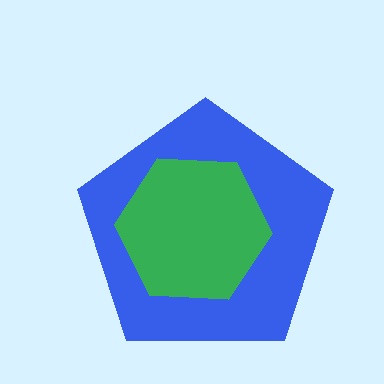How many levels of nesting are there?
2.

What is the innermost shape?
The green hexagon.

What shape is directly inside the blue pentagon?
The green hexagon.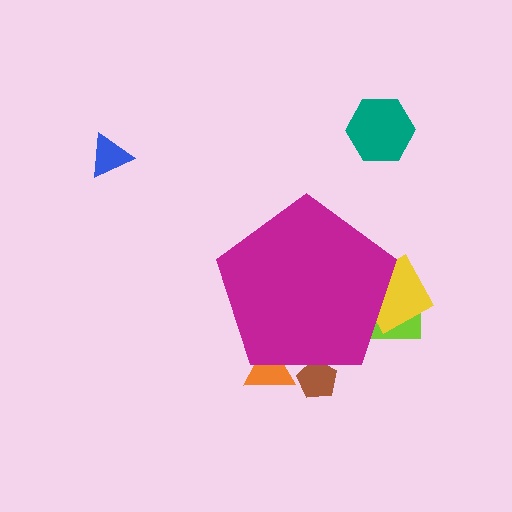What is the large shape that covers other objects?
A magenta pentagon.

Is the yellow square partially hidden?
Yes, the yellow square is partially hidden behind the magenta pentagon.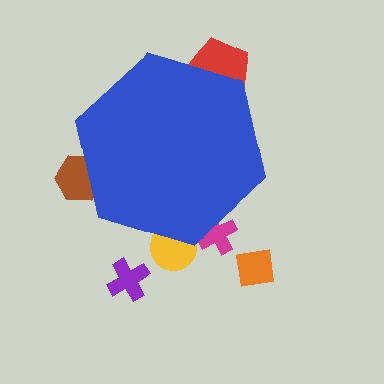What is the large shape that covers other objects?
A blue hexagon.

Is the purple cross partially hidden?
No, the purple cross is fully visible.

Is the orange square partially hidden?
No, the orange square is fully visible.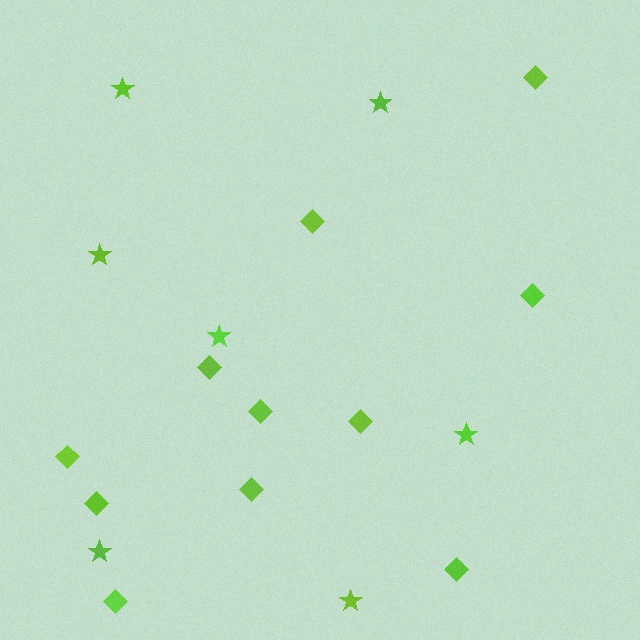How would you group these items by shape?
There are 2 groups: one group of stars (7) and one group of diamonds (11).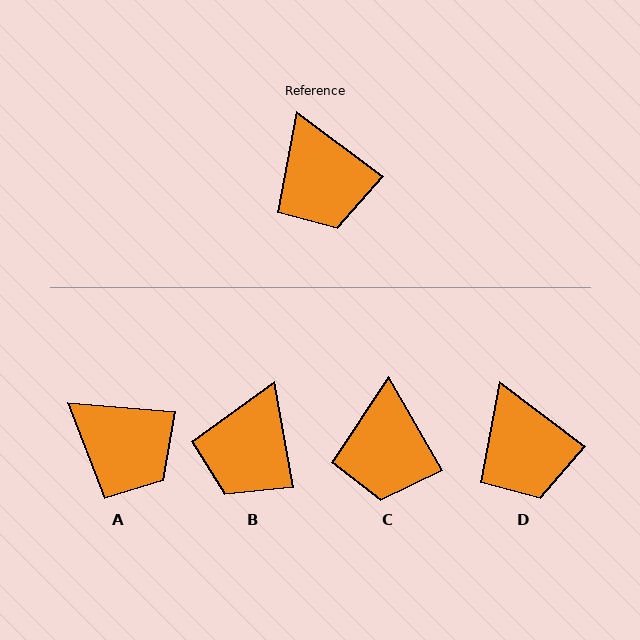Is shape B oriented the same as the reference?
No, it is off by about 43 degrees.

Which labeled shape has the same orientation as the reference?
D.